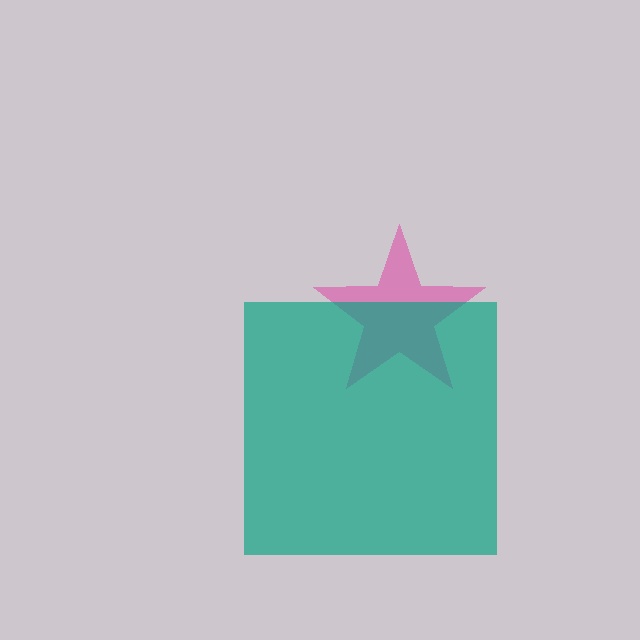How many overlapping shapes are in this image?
There are 2 overlapping shapes in the image.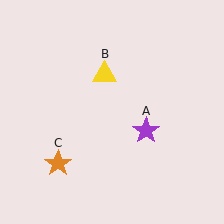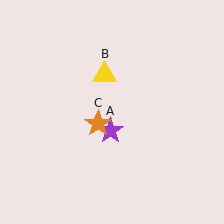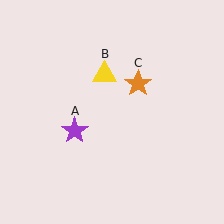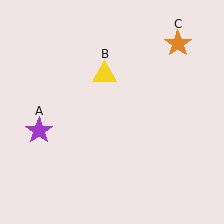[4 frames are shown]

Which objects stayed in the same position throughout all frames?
Yellow triangle (object B) remained stationary.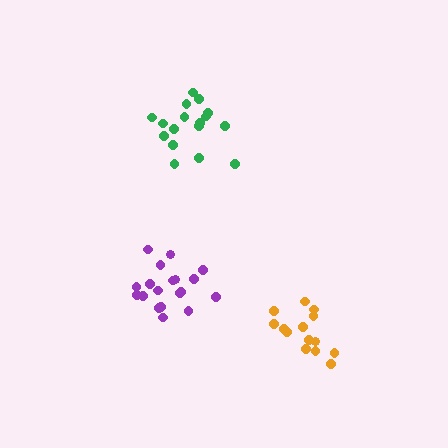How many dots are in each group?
Group 1: 14 dots, Group 2: 17 dots, Group 3: 19 dots (50 total).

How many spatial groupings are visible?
There are 3 spatial groupings.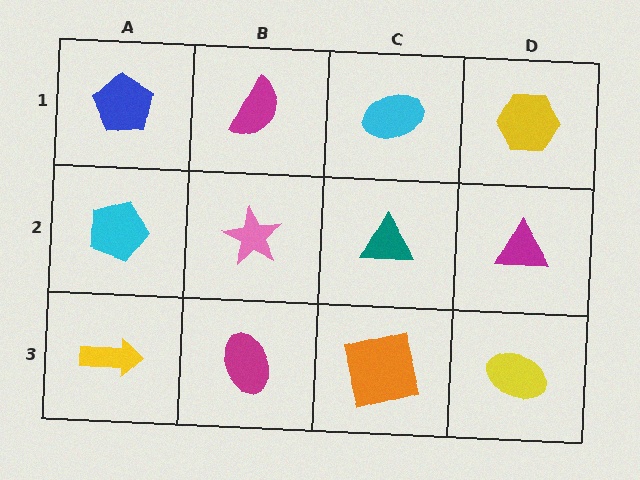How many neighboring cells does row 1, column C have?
3.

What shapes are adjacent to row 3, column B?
A pink star (row 2, column B), a yellow arrow (row 3, column A), an orange square (row 3, column C).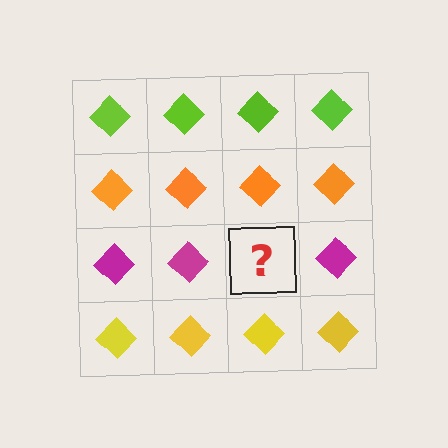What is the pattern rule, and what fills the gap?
The rule is that each row has a consistent color. The gap should be filled with a magenta diamond.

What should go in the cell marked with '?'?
The missing cell should contain a magenta diamond.